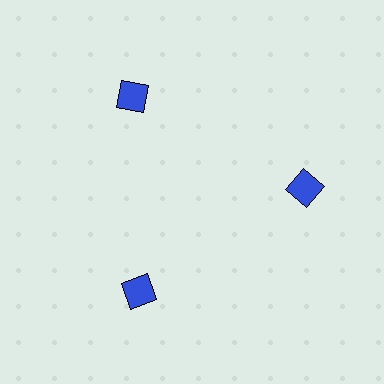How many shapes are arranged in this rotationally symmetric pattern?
There are 3 shapes, arranged in 3 groups of 1.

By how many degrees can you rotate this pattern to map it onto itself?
The pattern maps onto itself every 120 degrees of rotation.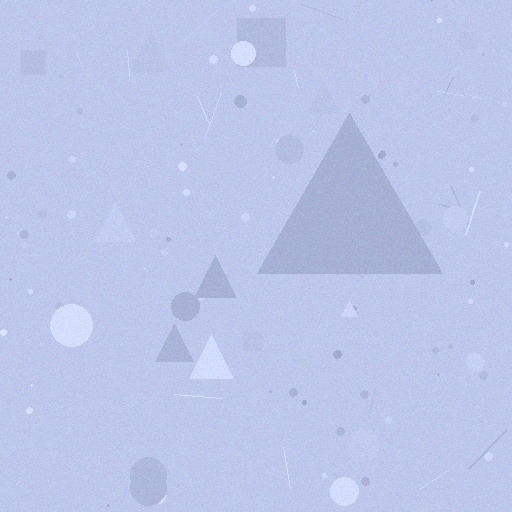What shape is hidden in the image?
A triangle is hidden in the image.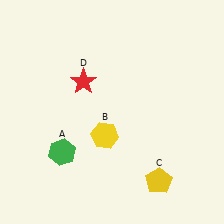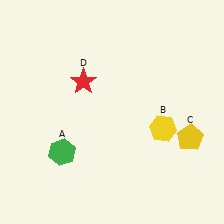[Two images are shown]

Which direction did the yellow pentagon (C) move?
The yellow pentagon (C) moved up.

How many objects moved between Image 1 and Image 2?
2 objects moved between the two images.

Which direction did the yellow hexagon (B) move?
The yellow hexagon (B) moved right.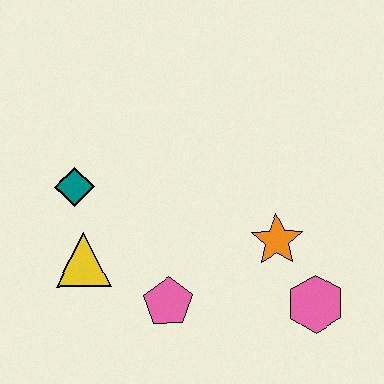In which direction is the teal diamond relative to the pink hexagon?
The teal diamond is to the left of the pink hexagon.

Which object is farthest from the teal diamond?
The pink hexagon is farthest from the teal diamond.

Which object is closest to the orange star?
The pink hexagon is closest to the orange star.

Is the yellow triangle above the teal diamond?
No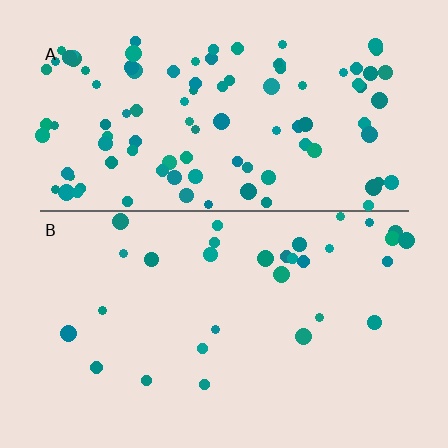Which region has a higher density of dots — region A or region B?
A (the top).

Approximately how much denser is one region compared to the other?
Approximately 3.3× — region A over region B.